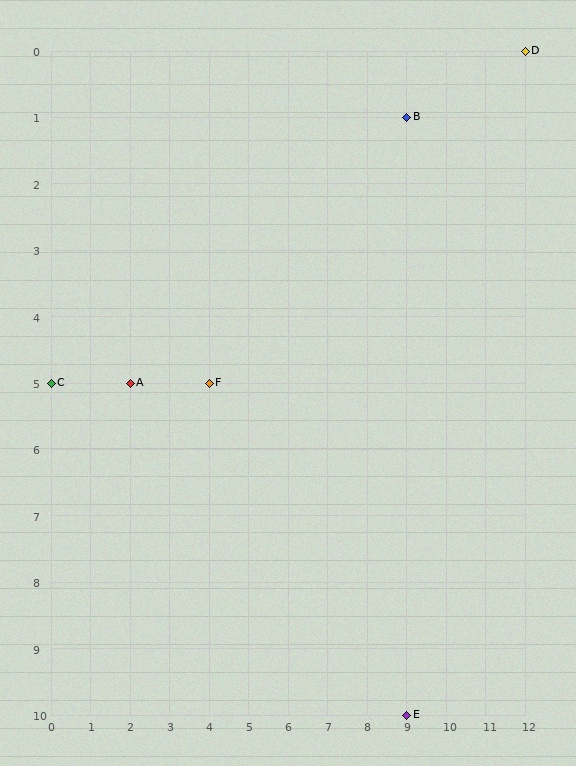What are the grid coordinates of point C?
Point C is at grid coordinates (0, 5).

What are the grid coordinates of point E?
Point E is at grid coordinates (9, 10).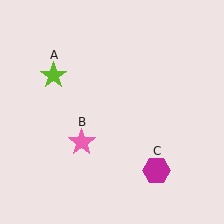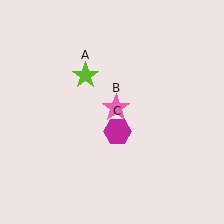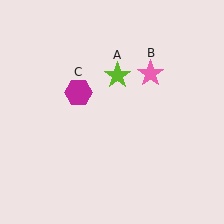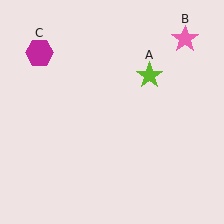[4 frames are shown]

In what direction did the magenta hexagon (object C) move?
The magenta hexagon (object C) moved up and to the left.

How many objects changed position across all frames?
3 objects changed position: lime star (object A), pink star (object B), magenta hexagon (object C).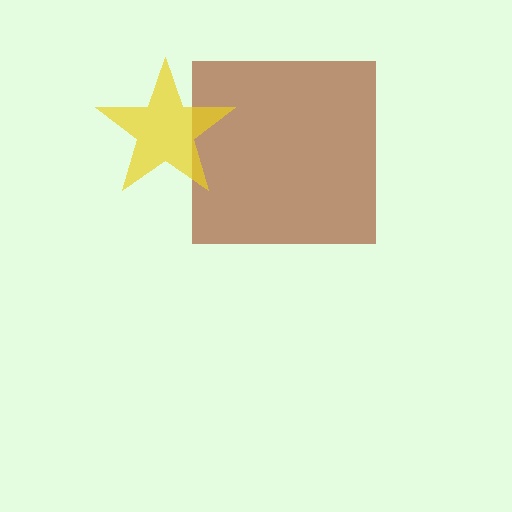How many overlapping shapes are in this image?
There are 2 overlapping shapes in the image.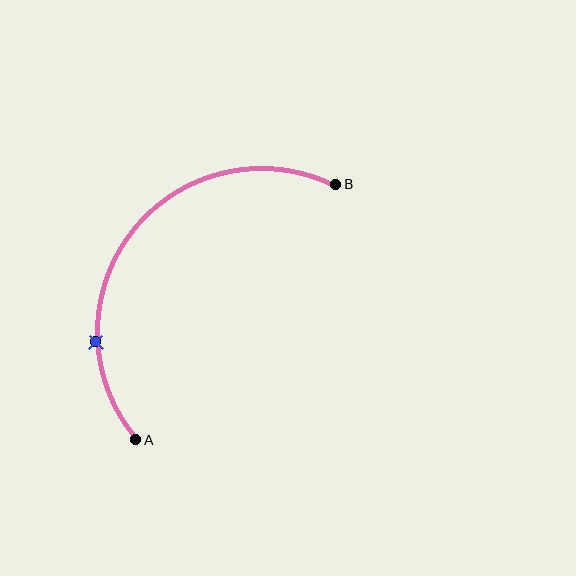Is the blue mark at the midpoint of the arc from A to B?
No. The blue mark lies on the arc but is closer to endpoint A. The arc midpoint would be at the point on the curve equidistant along the arc from both A and B.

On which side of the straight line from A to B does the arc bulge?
The arc bulges above and to the left of the straight line connecting A and B.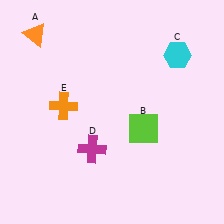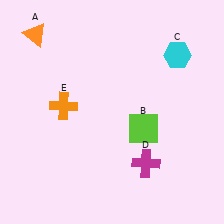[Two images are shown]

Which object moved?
The magenta cross (D) moved right.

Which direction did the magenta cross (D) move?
The magenta cross (D) moved right.